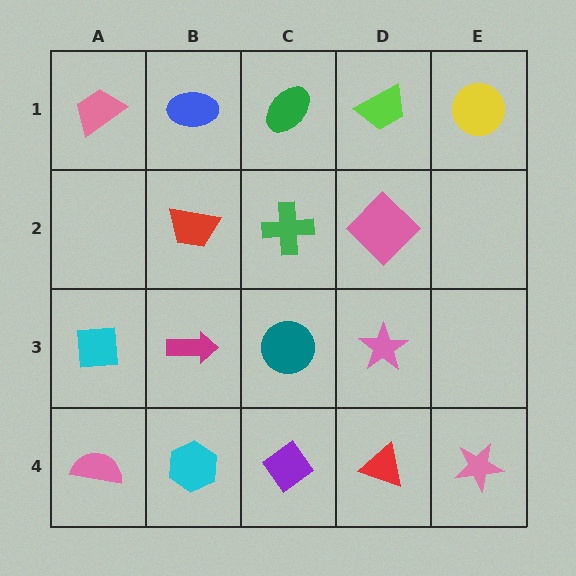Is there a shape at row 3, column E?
No, that cell is empty.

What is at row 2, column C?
A green cross.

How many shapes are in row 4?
5 shapes.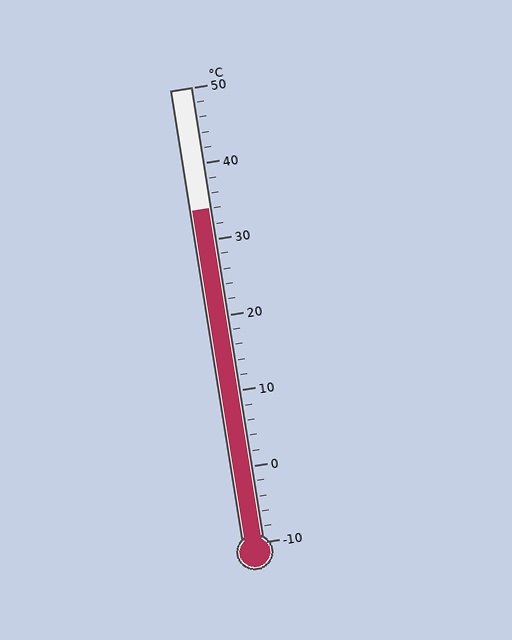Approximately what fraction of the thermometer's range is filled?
The thermometer is filled to approximately 75% of its range.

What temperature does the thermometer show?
The thermometer shows approximately 34°C.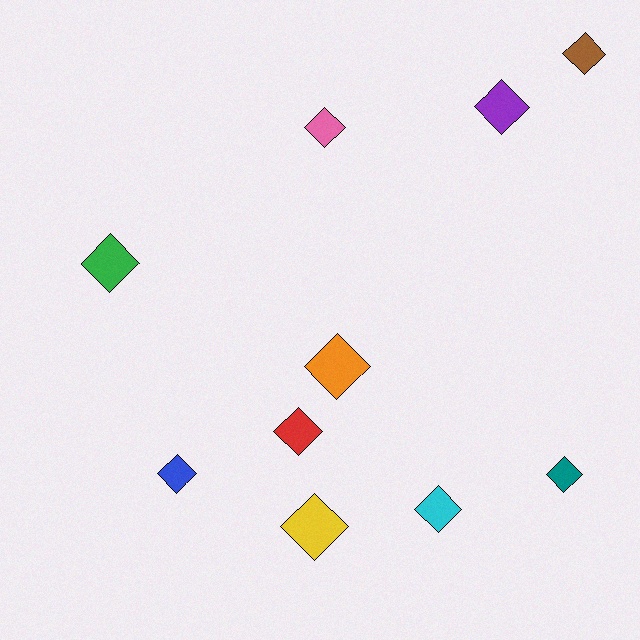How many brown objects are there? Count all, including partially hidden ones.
There is 1 brown object.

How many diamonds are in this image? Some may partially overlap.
There are 10 diamonds.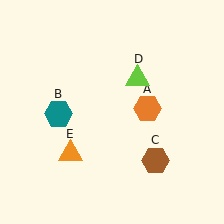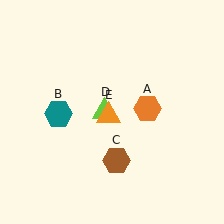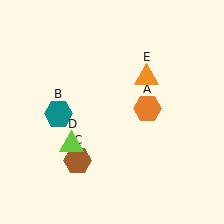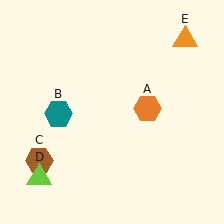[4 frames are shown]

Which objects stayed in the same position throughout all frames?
Orange hexagon (object A) and teal hexagon (object B) remained stationary.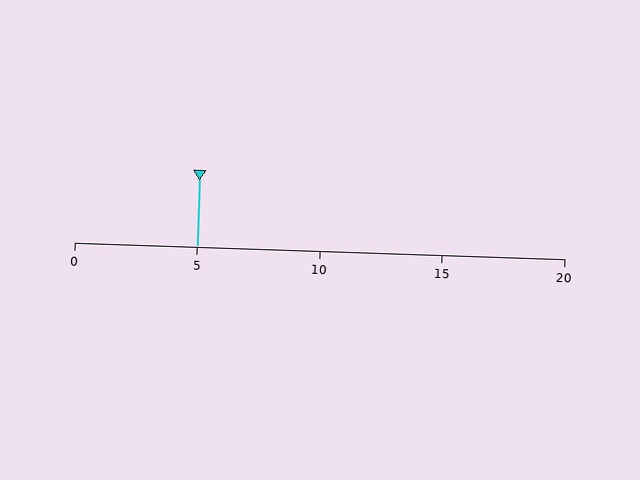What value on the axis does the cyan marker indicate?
The marker indicates approximately 5.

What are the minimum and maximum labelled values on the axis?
The axis runs from 0 to 20.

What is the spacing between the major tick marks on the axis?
The major ticks are spaced 5 apart.